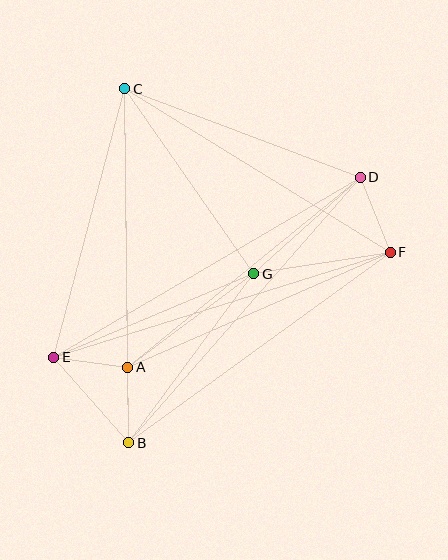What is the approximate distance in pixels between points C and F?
The distance between C and F is approximately 312 pixels.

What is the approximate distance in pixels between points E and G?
The distance between E and G is approximately 217 pixels.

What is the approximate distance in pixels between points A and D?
The distance between A and D is approximately 300 pixels.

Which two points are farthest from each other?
Points D and E are farthest from each other.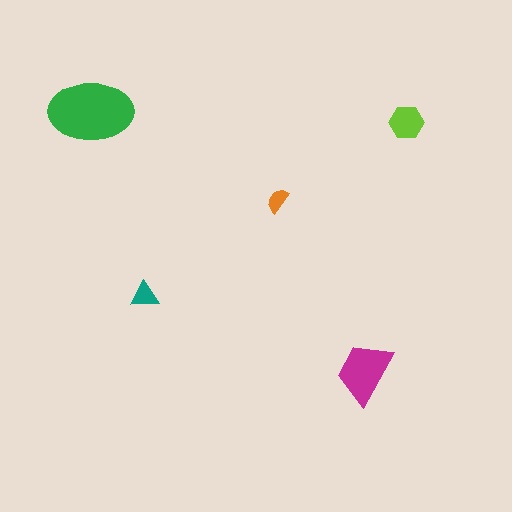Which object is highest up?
The green ellipse is topmost.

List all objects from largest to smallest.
The green ellipse, the magenta trapezoid, the lime hexagon, the teal triangle, the orange semicircle.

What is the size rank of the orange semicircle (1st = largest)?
5th.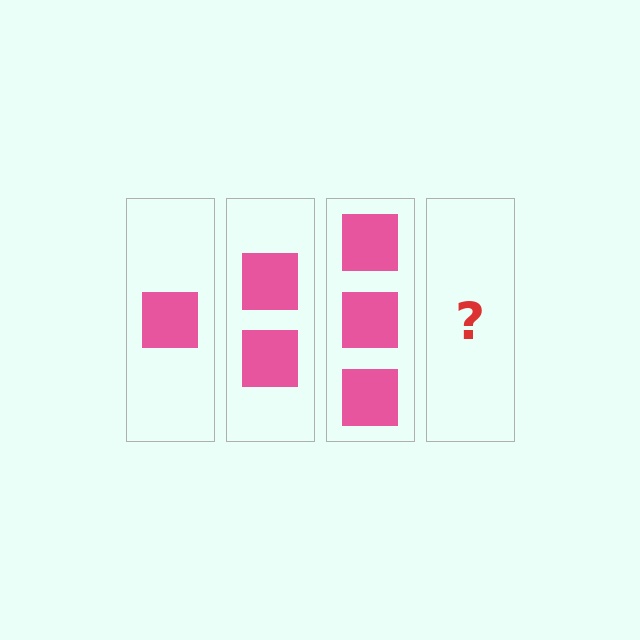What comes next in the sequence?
The next element should be 4 squares.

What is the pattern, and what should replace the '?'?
The pattern is that each step adds one more square. The '?' should be 4 squares.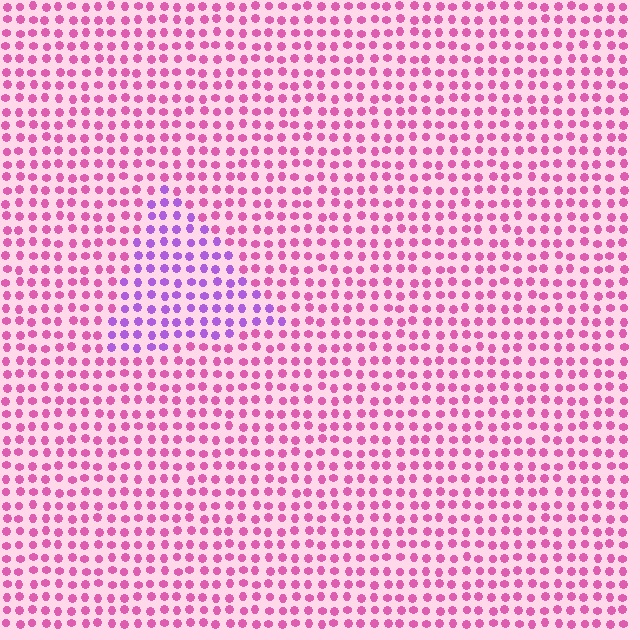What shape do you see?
I see a triangle.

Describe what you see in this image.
The image is filled with small pink elements in a uniform arrangement. A triangle-shaped region is visible where the elements are tinted to a slightly different hue, forming a subtle color boundary.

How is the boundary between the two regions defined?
The boundary is defined purely by a slight shift in hue (about 43 degrees). Spacing, size, and orientation are identical on both sides.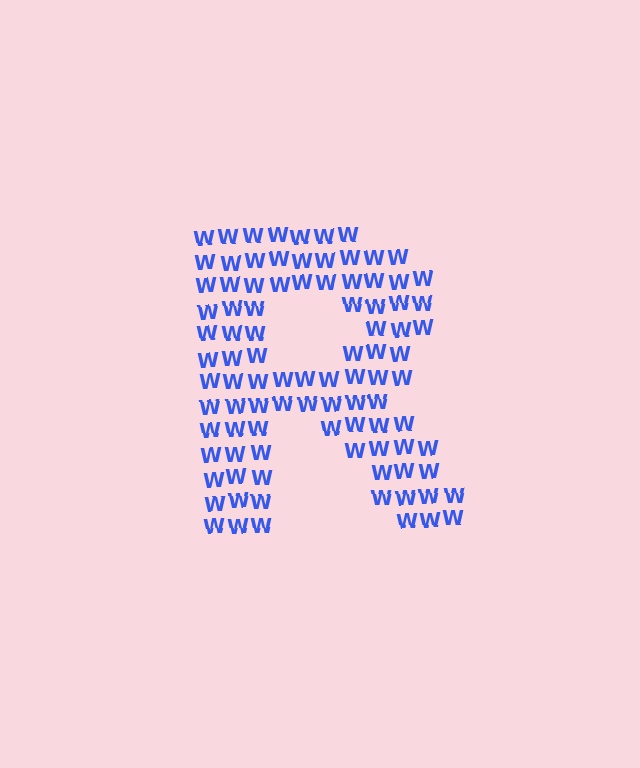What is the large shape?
The large shape is the letter R.